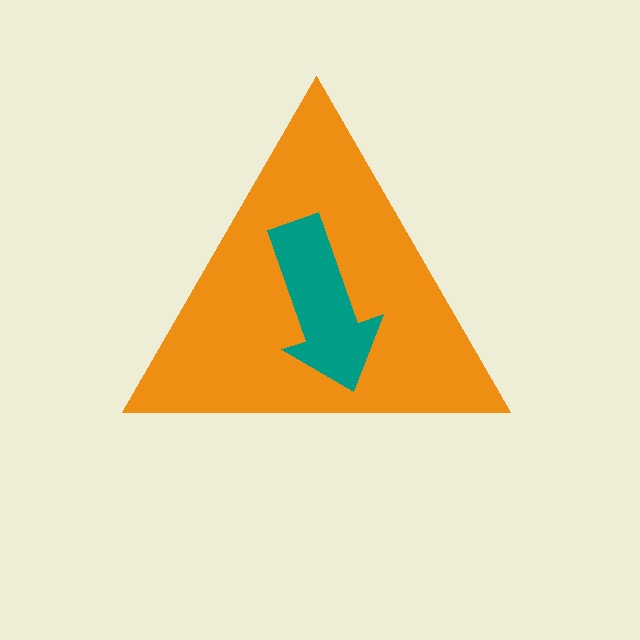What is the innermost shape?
The teal arrow.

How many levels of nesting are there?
2.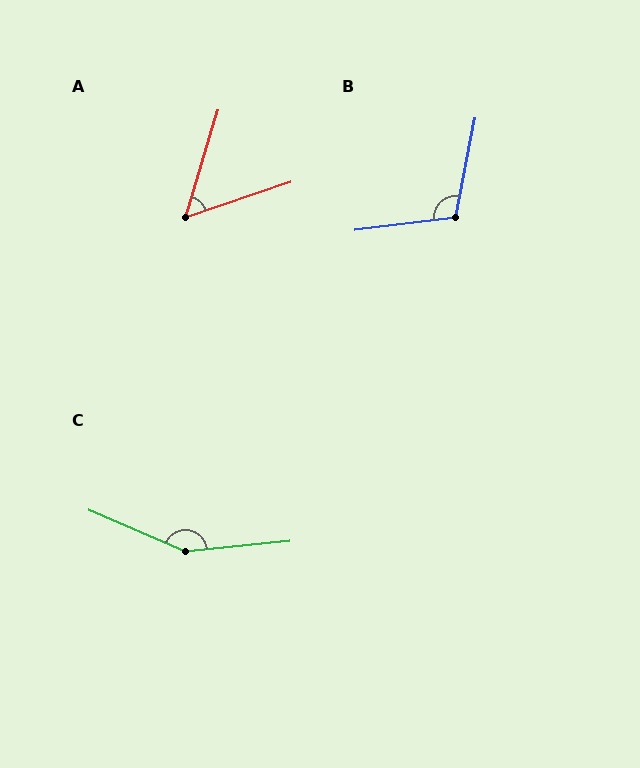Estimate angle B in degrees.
Approximately 109 degrees.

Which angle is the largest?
C, at approximately 151 degrees.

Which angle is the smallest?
A, at approximately 55 degrees.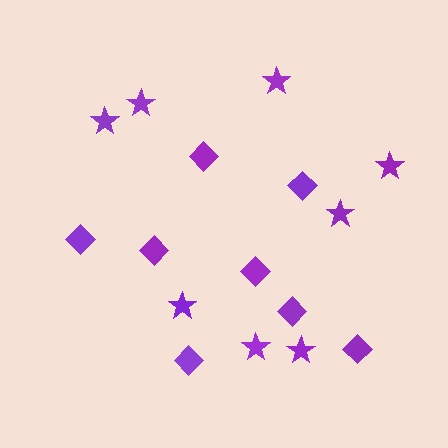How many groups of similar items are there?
There are 2 groups: one group of stars (8) and one group of diamonds (8).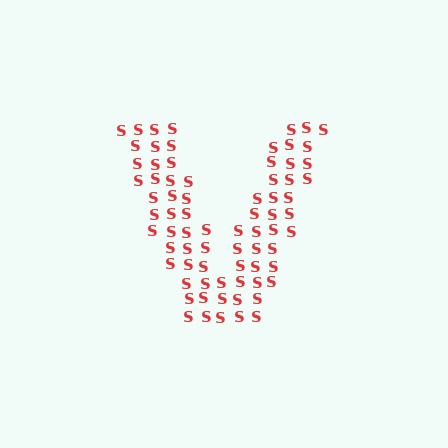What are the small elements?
The small elements are letter S's.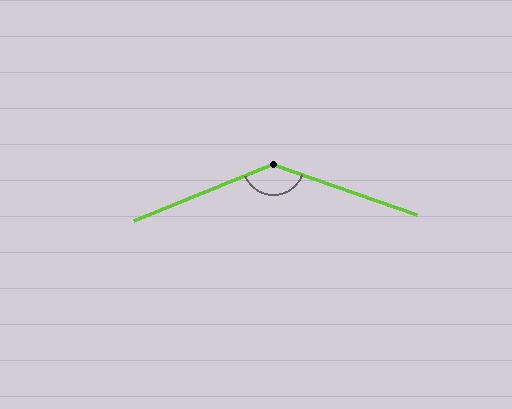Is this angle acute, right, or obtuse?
It is obtuse.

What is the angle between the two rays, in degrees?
Approximately 138 degrees.